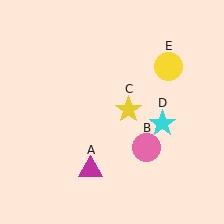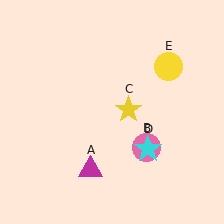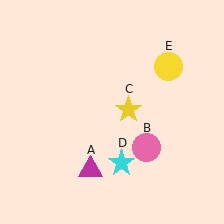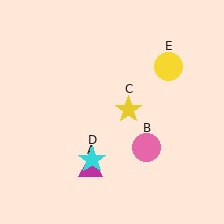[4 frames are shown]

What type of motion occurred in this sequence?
The cyan star (object D) rotated clockwise around the center of the scene.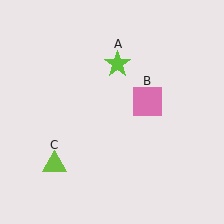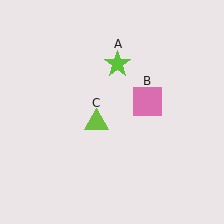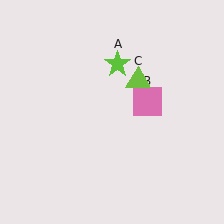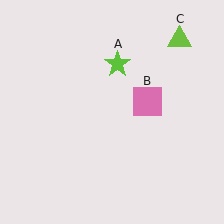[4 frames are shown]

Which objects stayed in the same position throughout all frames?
Lime star (object A) and pink square (object B) remained stationary.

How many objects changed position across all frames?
1 object changed position: lime triangle (object C).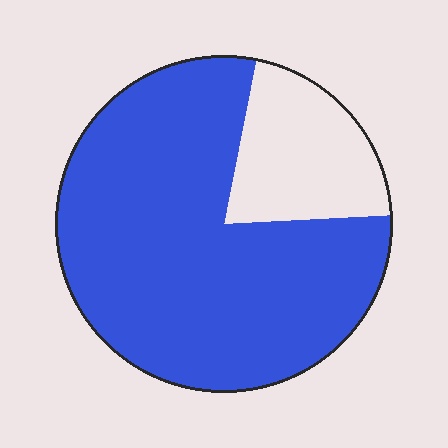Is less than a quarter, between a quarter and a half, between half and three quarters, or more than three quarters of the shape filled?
More than three quarters.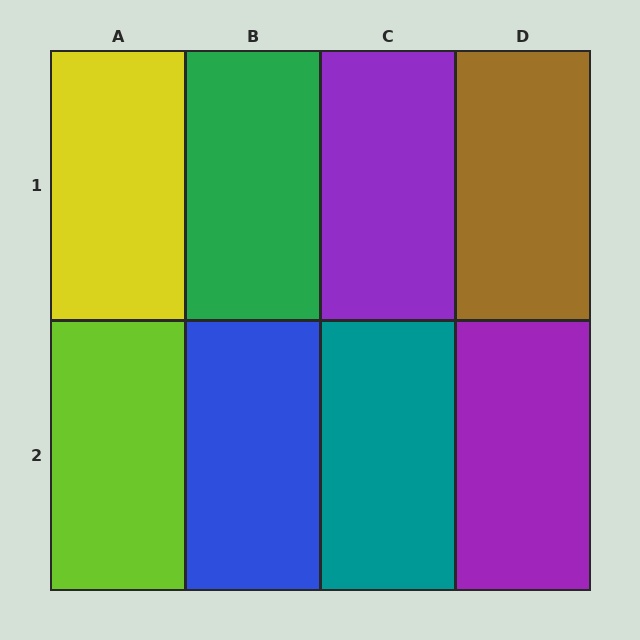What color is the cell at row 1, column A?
Yellow.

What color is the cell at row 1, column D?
Brown.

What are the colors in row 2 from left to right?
Lime, blue, teal, purple.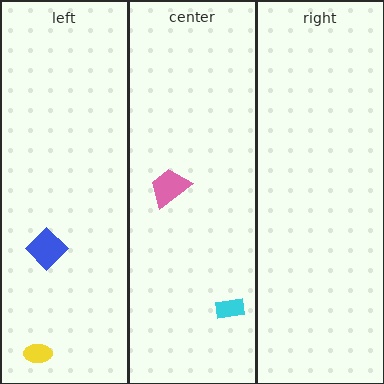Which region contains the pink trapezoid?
The center region.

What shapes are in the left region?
The blue diamond, the yellow ellipse.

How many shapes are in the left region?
2.